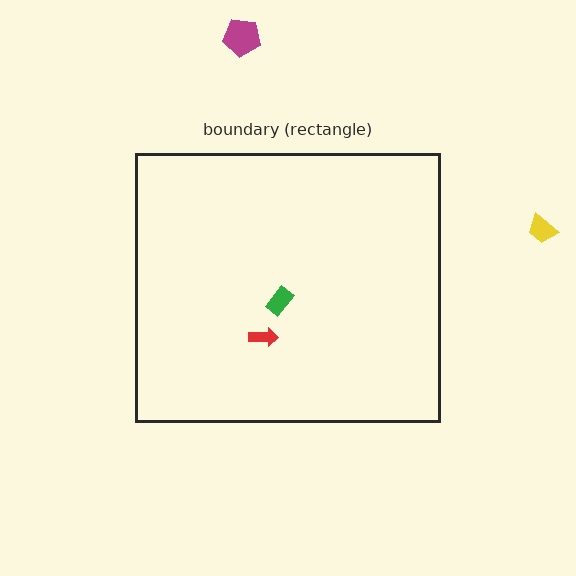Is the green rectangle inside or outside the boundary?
Inside.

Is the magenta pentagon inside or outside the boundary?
Outside.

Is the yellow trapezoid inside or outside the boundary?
Outside.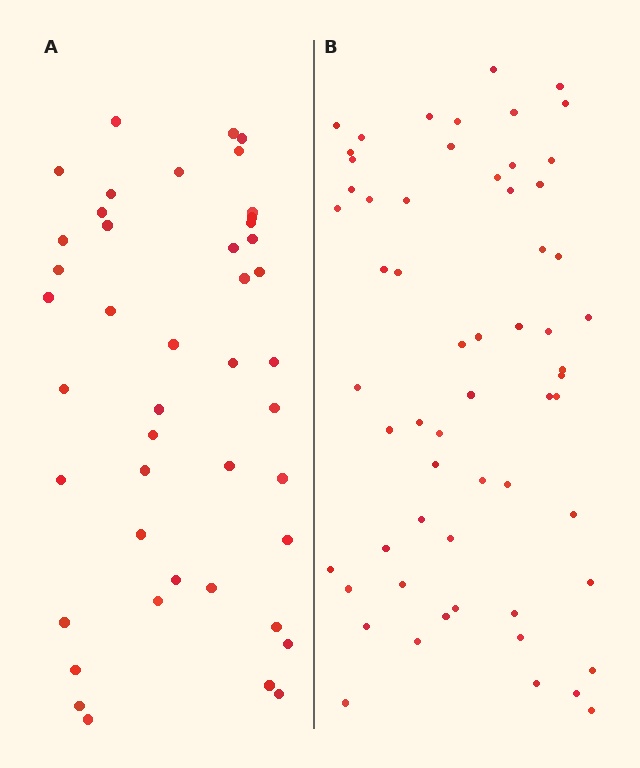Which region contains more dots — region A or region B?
Region B (the right region) has more dots.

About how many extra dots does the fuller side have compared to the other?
Region B has approximately 15 more dots than region A.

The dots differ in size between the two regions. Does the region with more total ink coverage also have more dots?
No. Region A has more total ink coverage because its dots are larger, but region B actually contains more individual dots. Total area can be misleading — the number of items is what matters here.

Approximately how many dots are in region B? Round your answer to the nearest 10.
About 60 dots.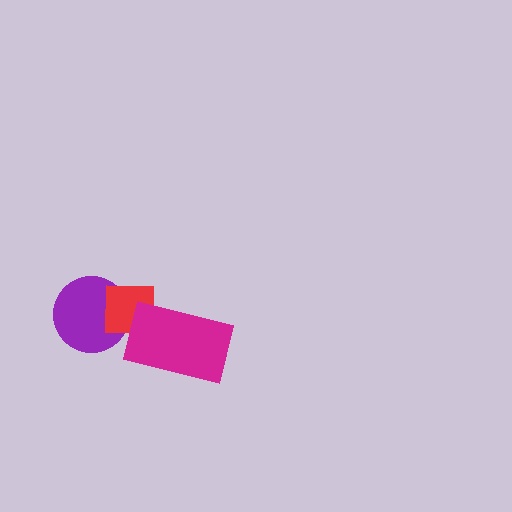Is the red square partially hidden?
Yes, it is partially covered by another shape.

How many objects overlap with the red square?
2 objects overlap with the red square.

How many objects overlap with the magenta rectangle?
1 object overlaps with the magenta rectangle.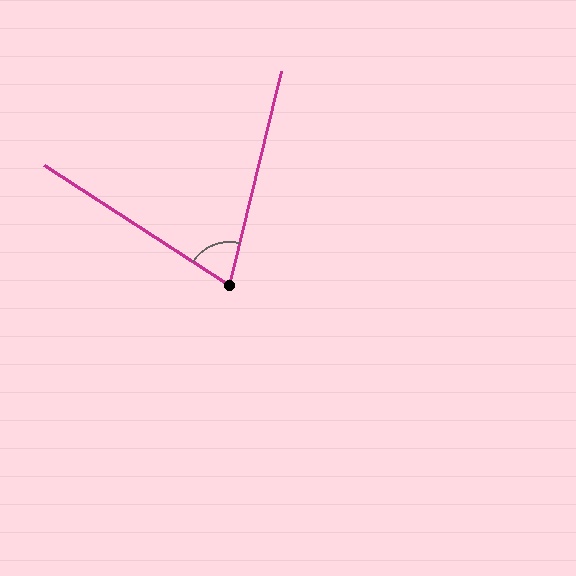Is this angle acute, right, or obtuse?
It is acute.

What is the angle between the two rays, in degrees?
Approximately 71 degrees.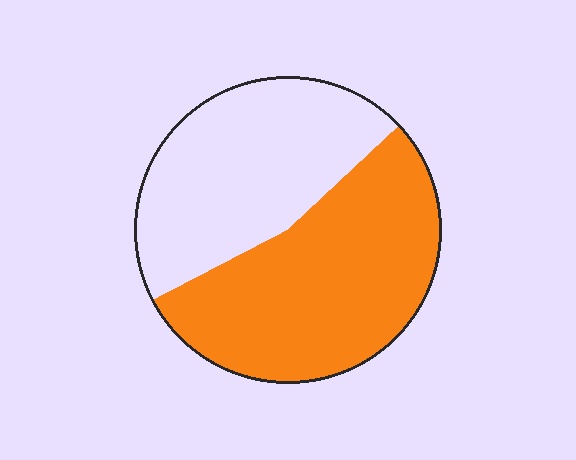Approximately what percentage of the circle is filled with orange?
Approximately 55%.